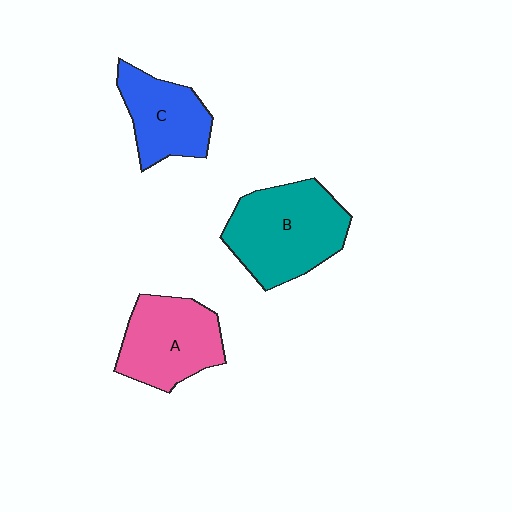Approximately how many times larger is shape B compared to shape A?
Approximately 1.3 times.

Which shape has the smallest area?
Shape C (blue).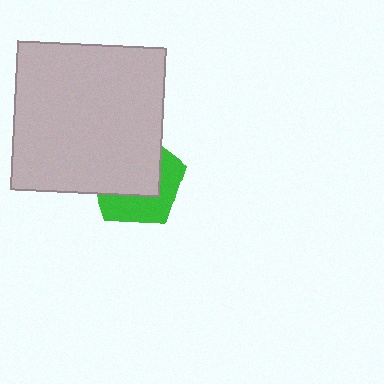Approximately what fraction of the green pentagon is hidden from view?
Roughly 58% of the green pentagon is hidden behind the light gray square.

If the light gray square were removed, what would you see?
You would see the complete green pentagon.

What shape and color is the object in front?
The object in front is a light gray square.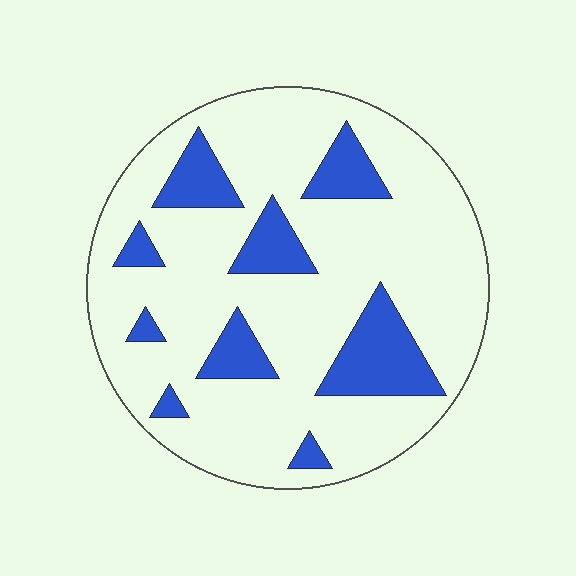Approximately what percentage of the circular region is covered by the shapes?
Approximately 20%.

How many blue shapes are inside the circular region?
9.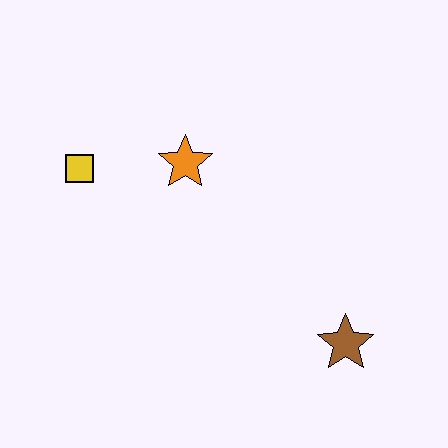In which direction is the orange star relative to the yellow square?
The orange star is to the right of the yellow square.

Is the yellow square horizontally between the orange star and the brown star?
No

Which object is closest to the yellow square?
The orange star is closest to the yellow square.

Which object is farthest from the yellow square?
The brown star is farthest from the yellow square.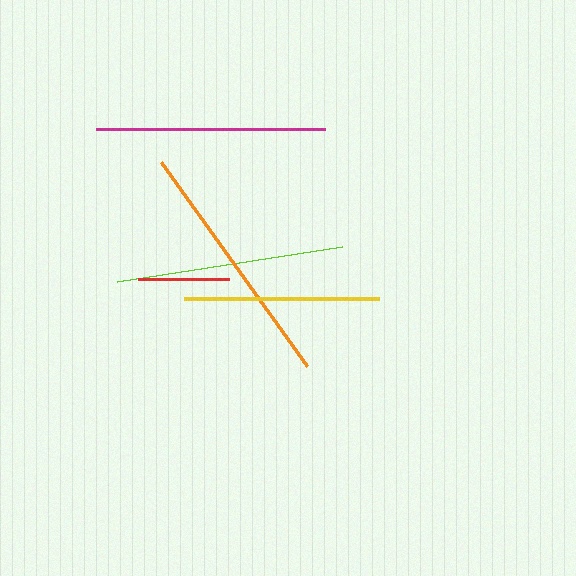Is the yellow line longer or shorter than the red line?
The yellow line is longer than the red line.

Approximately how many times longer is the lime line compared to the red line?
The lime line is approximately 2.5 times the length of the red line.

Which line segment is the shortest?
The red line is the shortest at approximately 91 pixels.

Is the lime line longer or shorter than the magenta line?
The magenta line is longer than the lime line.